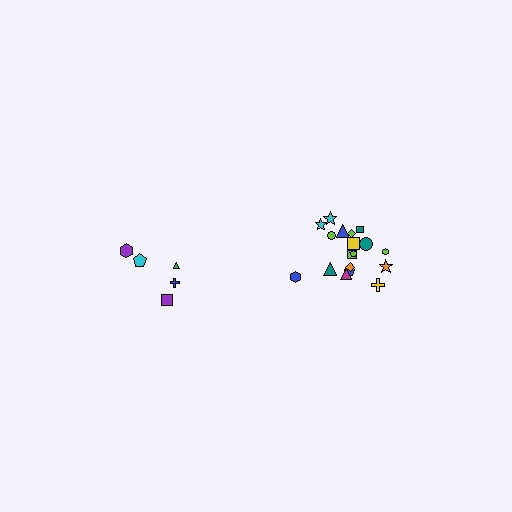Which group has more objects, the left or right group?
The right group.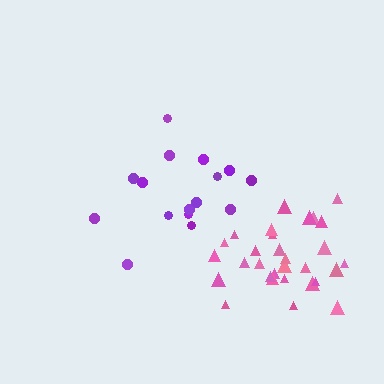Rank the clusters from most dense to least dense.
pink, purple.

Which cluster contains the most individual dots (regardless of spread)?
Pink (30).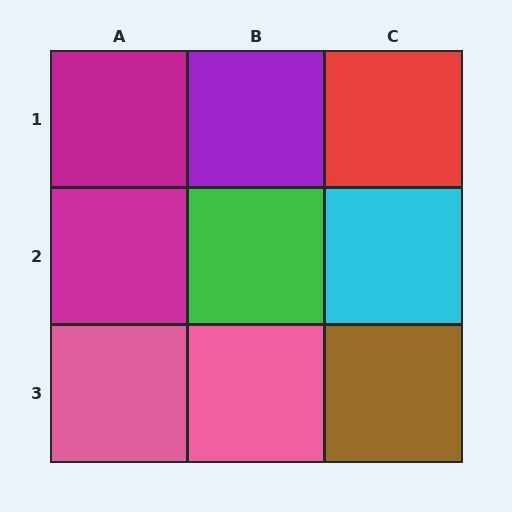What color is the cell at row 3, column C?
Brown.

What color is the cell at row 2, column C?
Cyan.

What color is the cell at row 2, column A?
Magenta.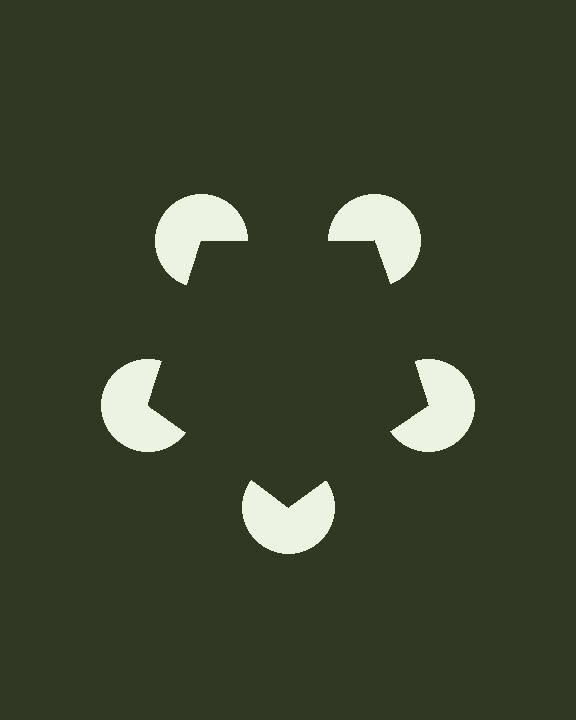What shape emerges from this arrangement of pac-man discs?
An illusory pentagon — its edges are inferred from the aligned wedge cuts in the pac-man discs, not physically drawn.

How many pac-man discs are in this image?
There are 5 — one at each vertex of the illusory pentagon.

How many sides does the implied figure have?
5 sides.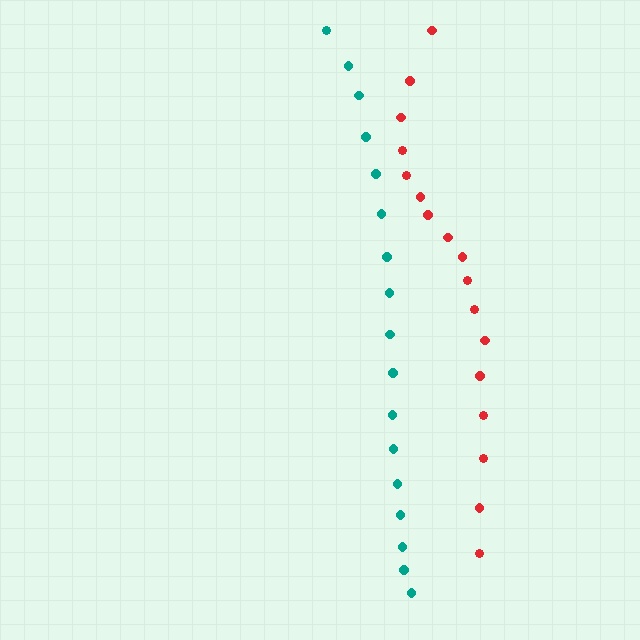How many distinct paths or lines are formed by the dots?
There are 2 distinct paths.